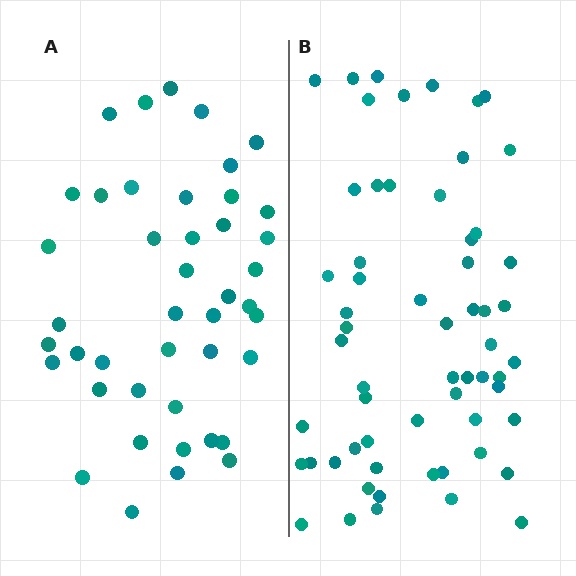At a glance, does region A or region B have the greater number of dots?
Region B (the right region) has more dots.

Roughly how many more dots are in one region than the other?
Region B has approximately 15 more dots than region A.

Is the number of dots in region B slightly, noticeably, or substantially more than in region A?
Region B has noticeably more, but not dramatically so. The ratio is roughly 1.4 to 1.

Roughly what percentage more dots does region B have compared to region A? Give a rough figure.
About 40% more.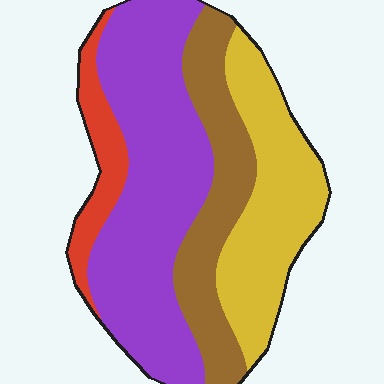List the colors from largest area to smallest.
From largest to smallest: purple, yellow, brown, red.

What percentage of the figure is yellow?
Yellow covers around 25% of the figure.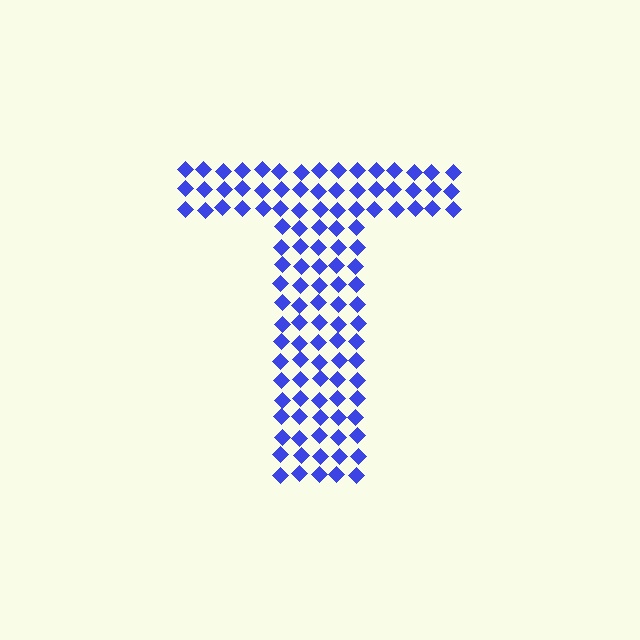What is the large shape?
The large shape is the letter T.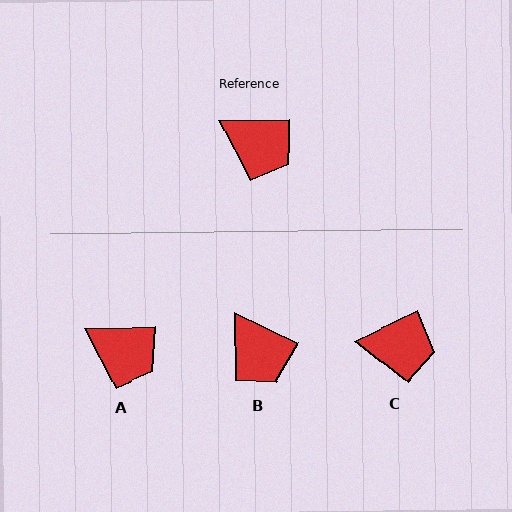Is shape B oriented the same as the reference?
No, it is off by about 27 degrees.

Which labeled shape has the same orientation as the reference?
A.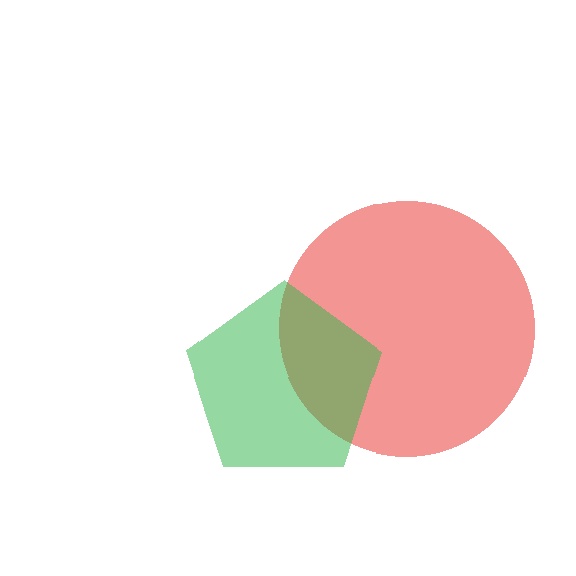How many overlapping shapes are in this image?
There are 2 overlapping shapes in the image.